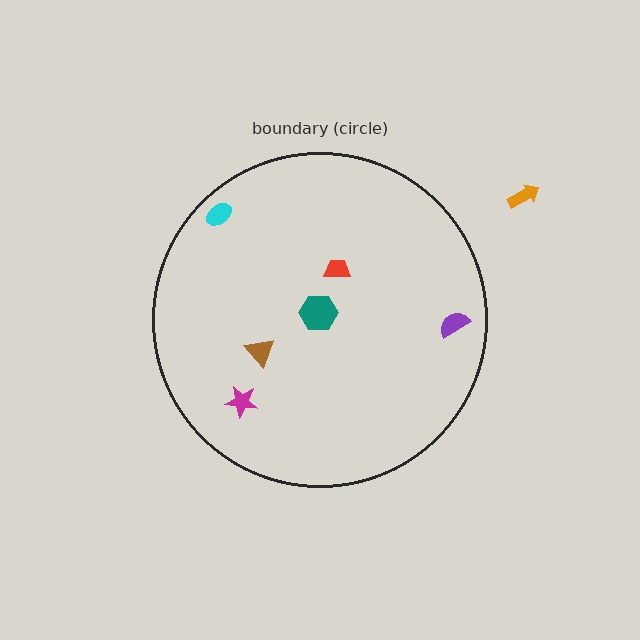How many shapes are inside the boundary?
6 inside, 1 outside.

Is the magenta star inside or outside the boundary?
Inside.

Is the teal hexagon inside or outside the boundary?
Inside.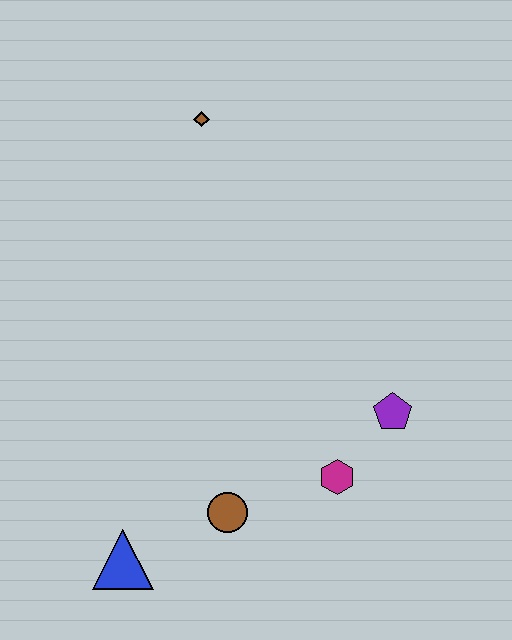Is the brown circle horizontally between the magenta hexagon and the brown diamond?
Yes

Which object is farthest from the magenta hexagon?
The brown diamond is farthest from the magenta hexagon.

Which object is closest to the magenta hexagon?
The purple pentagon is closest to the magenta hexagon.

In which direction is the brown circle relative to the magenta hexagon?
The brown circle is to the left of the magenta hexagon.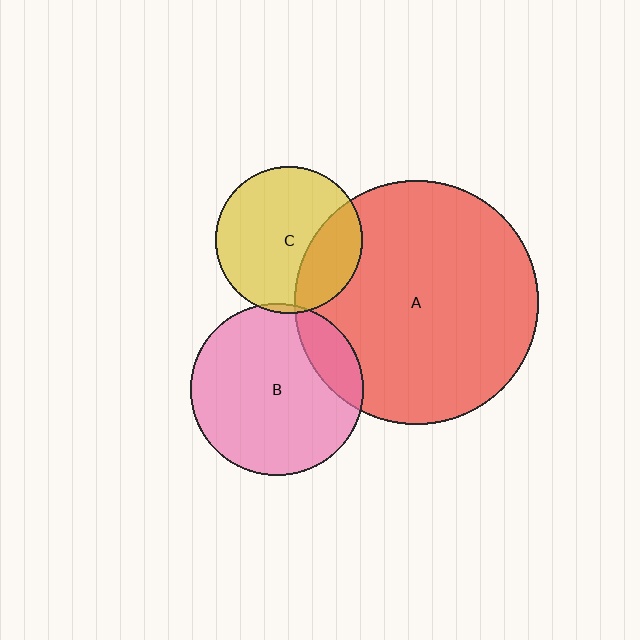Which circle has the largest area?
Circle A (red).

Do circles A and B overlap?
Yes.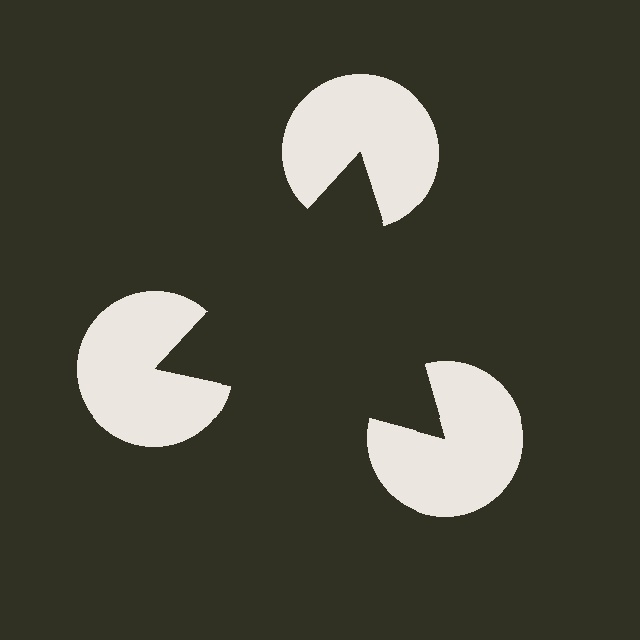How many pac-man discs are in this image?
There are 3 — one at each vertex of the illusory triangle.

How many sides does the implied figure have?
3 sides.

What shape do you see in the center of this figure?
An illusory triangle — its edges are inferred from the aligned wedge cuts in the pac-man discs, not physically drawn.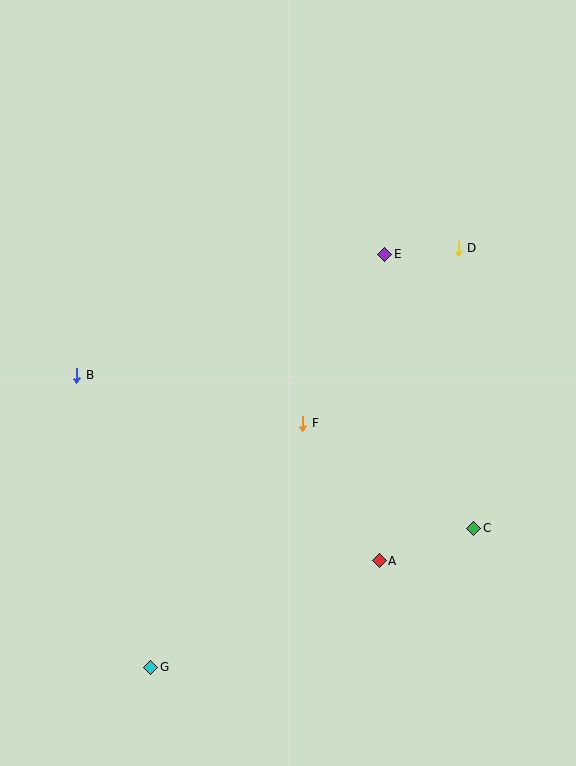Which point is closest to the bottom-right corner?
Point C is closest to the bottom-right corner.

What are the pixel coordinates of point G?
Point G is at (151, 667).